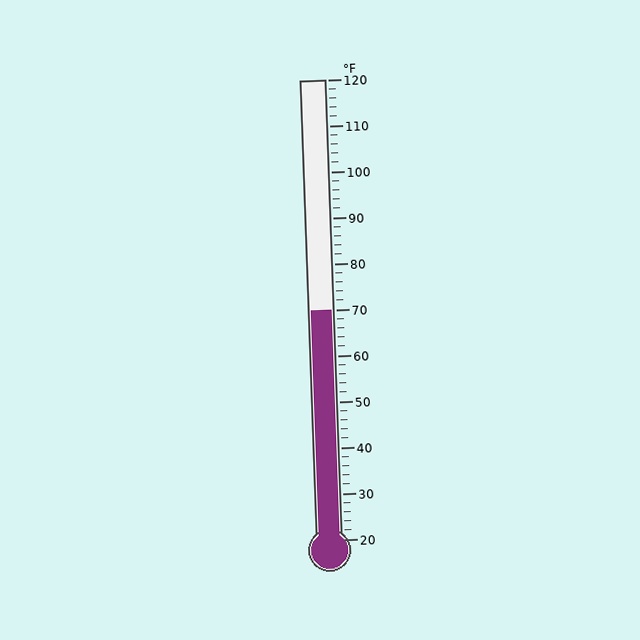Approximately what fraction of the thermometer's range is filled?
The thermometer is filled to approximately 50% of its range.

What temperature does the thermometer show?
The thermometer shows approximately 70°F.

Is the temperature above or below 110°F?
The temperature is below 110°F.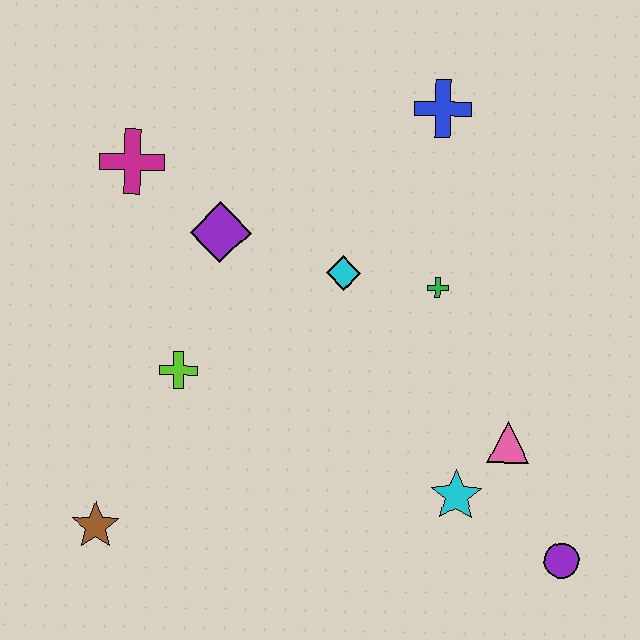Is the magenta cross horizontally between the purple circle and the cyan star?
No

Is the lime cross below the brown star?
No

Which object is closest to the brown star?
The lime cross is closest to the brown star.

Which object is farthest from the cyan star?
The magenta cross is farthest from the cyan star.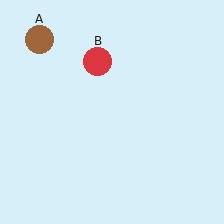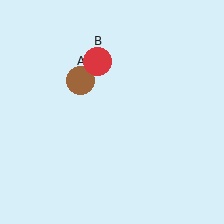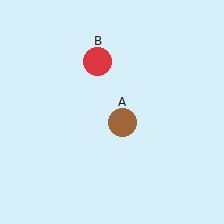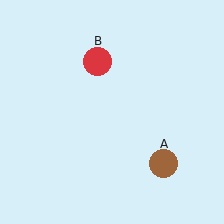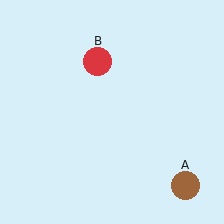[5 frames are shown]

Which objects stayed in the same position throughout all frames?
Red circle (object B) remained stationary.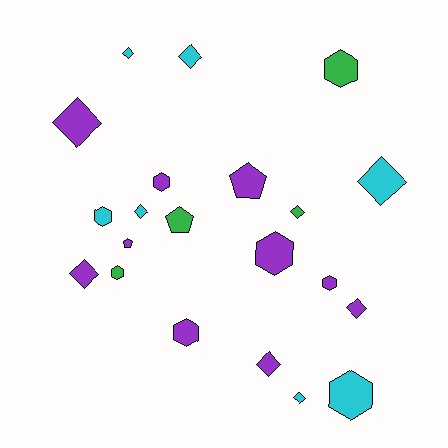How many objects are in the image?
There are 21 objects.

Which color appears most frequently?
Purple, with 10 objects.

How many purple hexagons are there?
There are 4 purple hexagons.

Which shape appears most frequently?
Diamond, with 10 objects.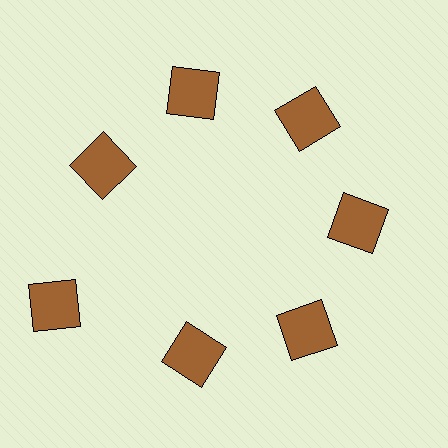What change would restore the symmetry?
The symmetry would be restored by moving it inward, back onto the ring so that all 7 squares sit at equal angles and equal distance from the center.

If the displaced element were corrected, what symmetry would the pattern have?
It would have 7-fold rotational symmetry — the pattern would map onto itself every 51 degrees.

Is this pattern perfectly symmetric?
No. The 7 brown squares are arranged in a ring, but one element near the 8 o'clock position is pushed outward from the center, breaking the 7-fold rotational symmetry.